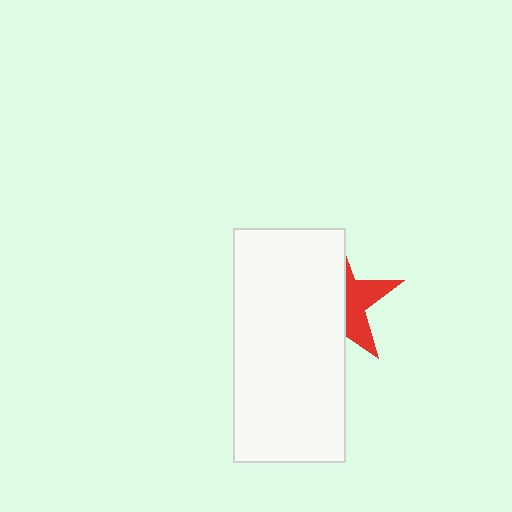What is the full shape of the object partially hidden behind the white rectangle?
The partially hidden object is a red star.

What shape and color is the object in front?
The object in front is a white rectangle.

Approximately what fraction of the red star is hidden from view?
Roughly 62% of the red star is hidden behind the white rectangle.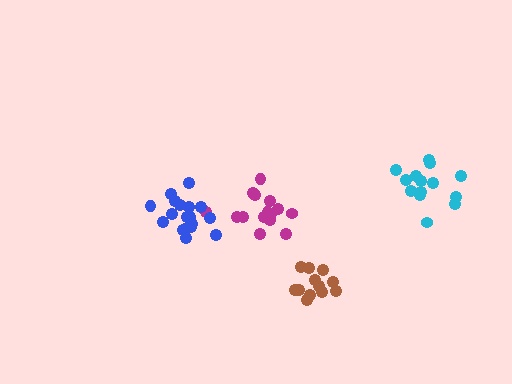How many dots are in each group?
Group 1: 14 dots, Group 2: 12 dots, Group 3: 16 dots, Group 4: 18 dots (60 total).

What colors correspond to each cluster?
The clusters are colored: cyan, brown, magenta, blue.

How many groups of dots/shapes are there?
There are 4 groups.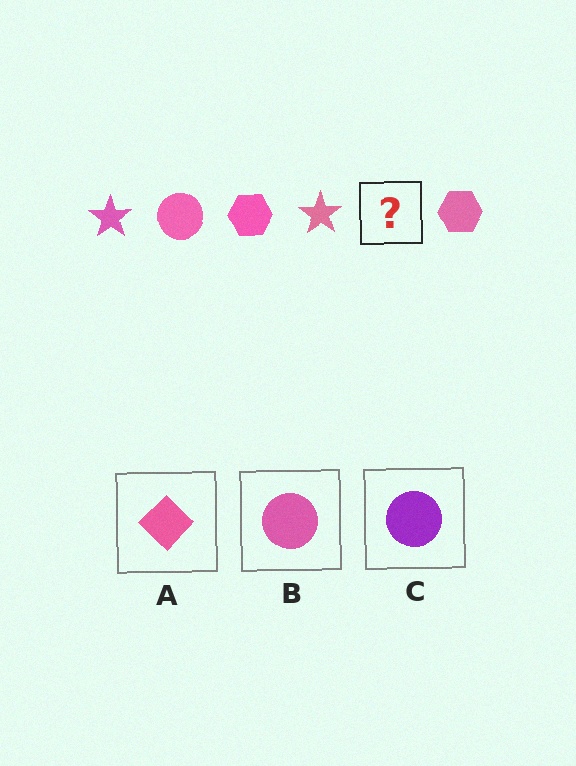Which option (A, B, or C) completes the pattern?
B.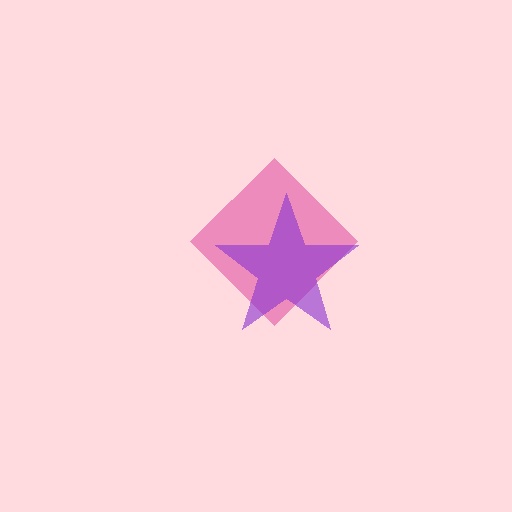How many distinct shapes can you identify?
There are 2 distinct shapes: a magenta diamond, a purple star.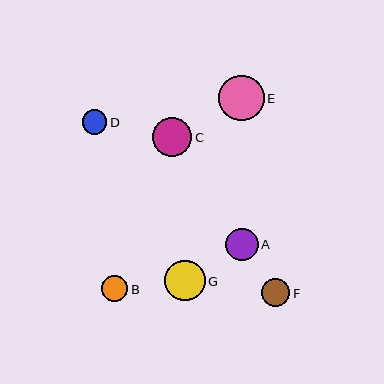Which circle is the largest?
Circle E is the largest with a size of approximately 45 pixels.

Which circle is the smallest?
Circle D is the smallest with a size of approximately 24 pixels.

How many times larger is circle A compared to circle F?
Circle A is approximately 1.1 times the size of circle F.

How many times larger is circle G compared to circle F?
Circle G is approximately 1.4 times the size of circle F.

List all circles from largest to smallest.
From largest to smallest: E, G, C, A, F, B, D.